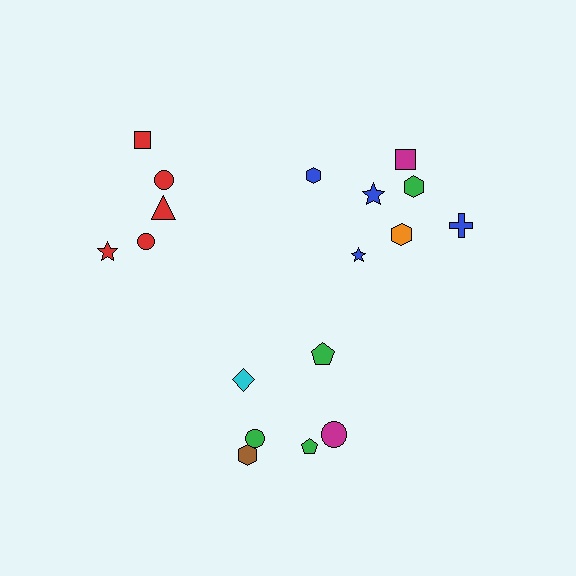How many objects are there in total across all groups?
There are 18 objects.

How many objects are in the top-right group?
There are 7 objects.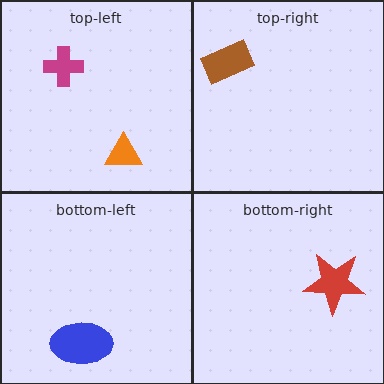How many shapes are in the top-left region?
2.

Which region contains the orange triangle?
The top-left region.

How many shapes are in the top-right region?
1.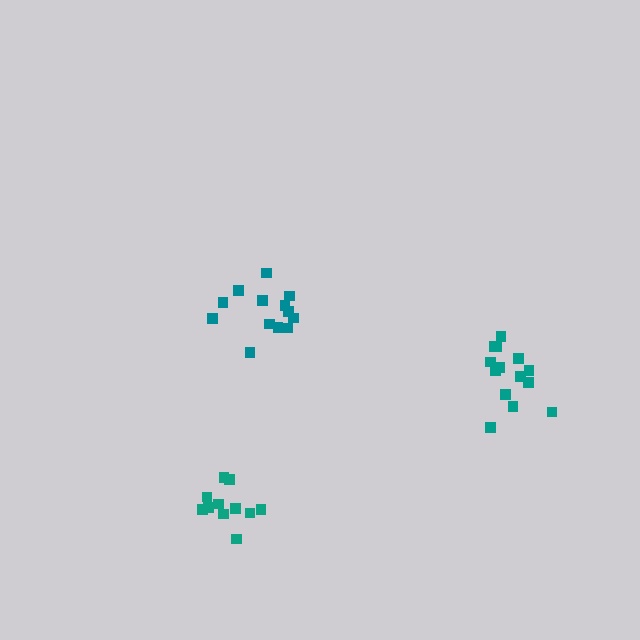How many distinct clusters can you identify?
There are 3 distinct clusters.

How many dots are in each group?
Group 1: 14 dots, Group 2: 13 dots, Group 3: 11 dots (38 total).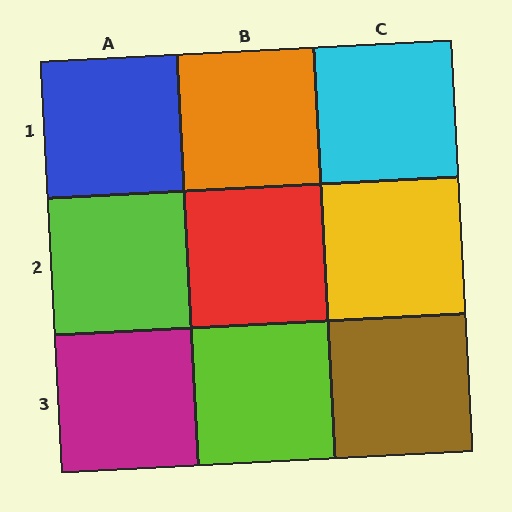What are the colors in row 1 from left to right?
Blue, orange, cyan.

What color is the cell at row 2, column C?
Yellow.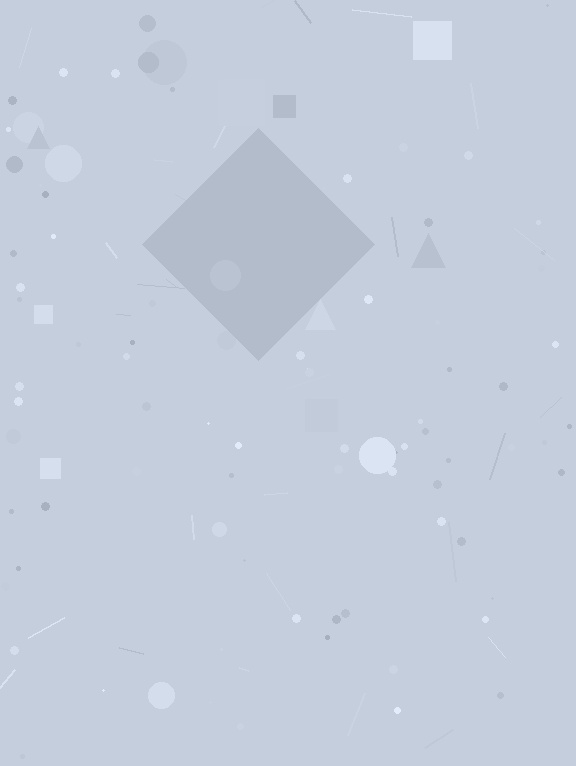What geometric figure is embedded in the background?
A diamond is embedded in the background.